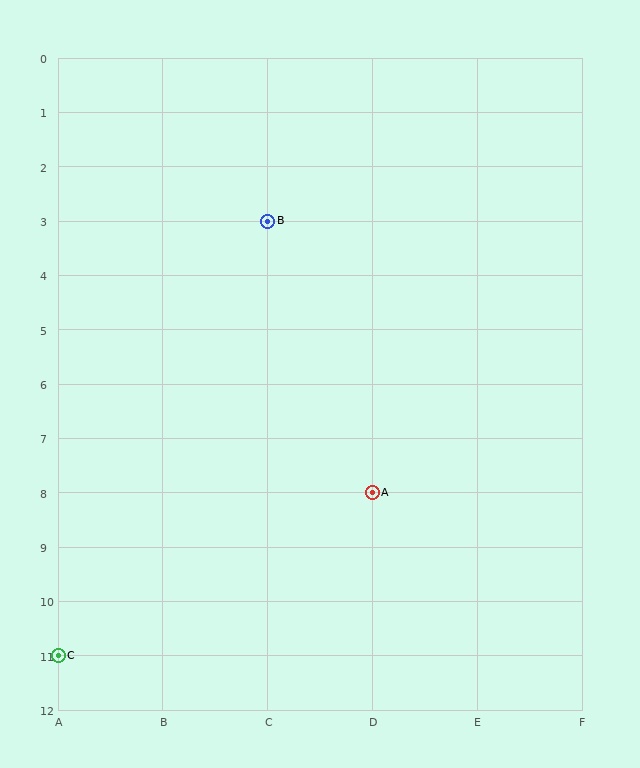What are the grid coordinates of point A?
Point A is at grid coordinates (D, 8).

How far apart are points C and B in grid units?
Points C and B are 2 columns and 8 rows apart (about 8.2 grid units diagonally).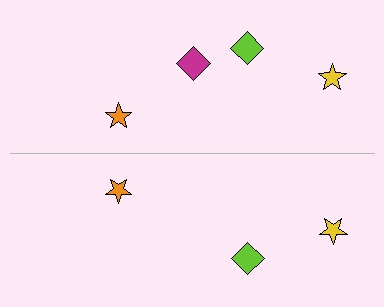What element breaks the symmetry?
A magenta diamond is missing from the bottom side.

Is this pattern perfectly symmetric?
No, the pattern is not perfectly symmetric. A magenta diamond is missing from the bottom side.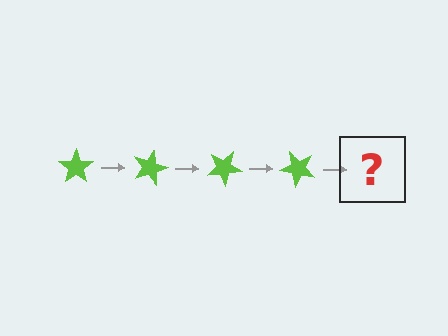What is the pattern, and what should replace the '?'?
The pattern is that the star rotates 15 degrees each step. The '?' should be a lime star rotated 60 degrees.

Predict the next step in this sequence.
The next step is a lime star rotated 60 degrees.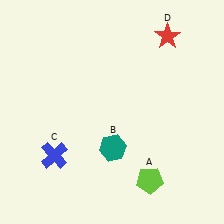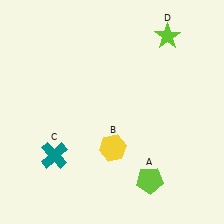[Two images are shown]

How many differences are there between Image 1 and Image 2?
There are 3 differences between the two images.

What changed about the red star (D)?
In Image 1, D is red. In Image 2, it changed to lime.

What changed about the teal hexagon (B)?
In Image 1, B is teal. In Image 2, it changed to yellow.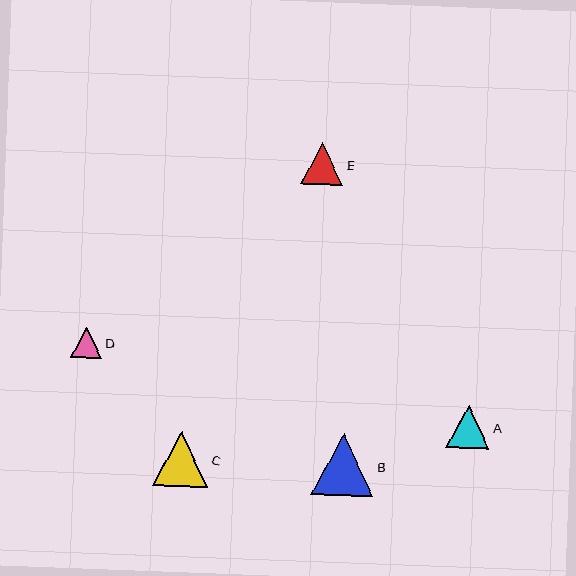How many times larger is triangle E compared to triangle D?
Triangle E is approximately 1.4 times the size of triangle D.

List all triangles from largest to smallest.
From largest to smallest: B, C, A, E, D.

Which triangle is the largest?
Triangle B is the largest with a size of approximately 62 pixels.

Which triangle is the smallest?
Triangle D is the smallest with a size of approximately 31 pixels.